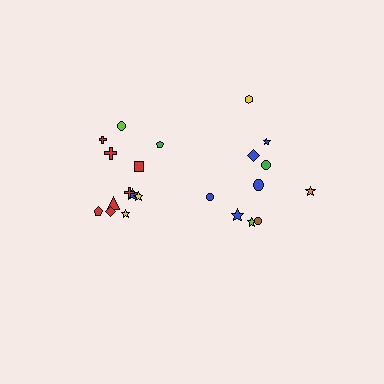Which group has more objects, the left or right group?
The left group.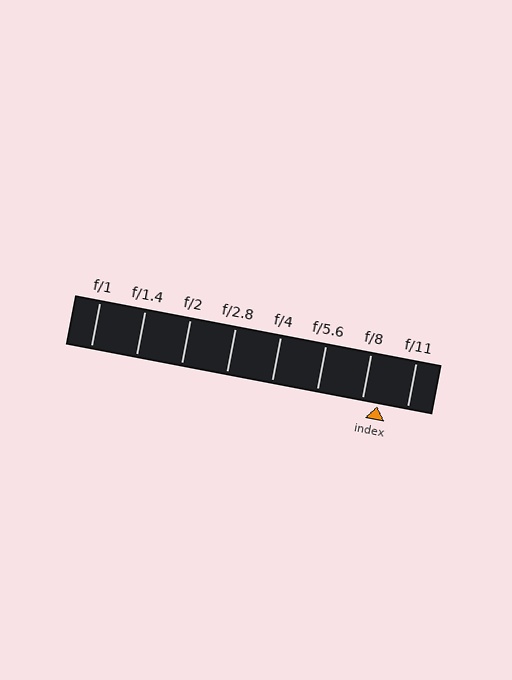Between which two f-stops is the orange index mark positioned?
The index mark is between f/8 and f/11.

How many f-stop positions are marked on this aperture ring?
There are 8 f-stop positions marked.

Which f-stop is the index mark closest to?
The index mark is closest to f/8.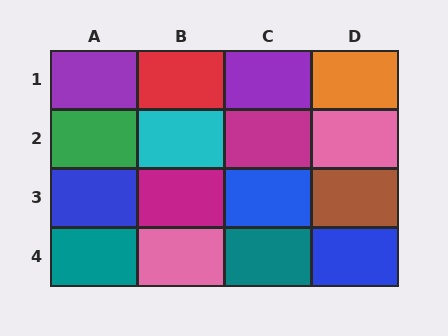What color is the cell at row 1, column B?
Red.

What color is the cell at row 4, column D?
Blue.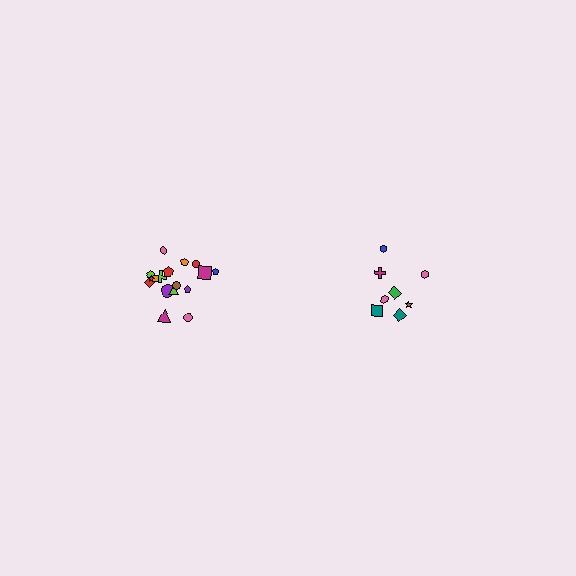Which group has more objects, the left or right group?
The left group.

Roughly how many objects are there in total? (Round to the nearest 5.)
Roughly 25 objects in total.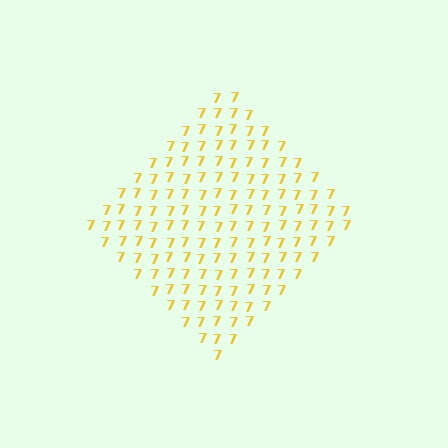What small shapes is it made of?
It is made of small digit 7's.